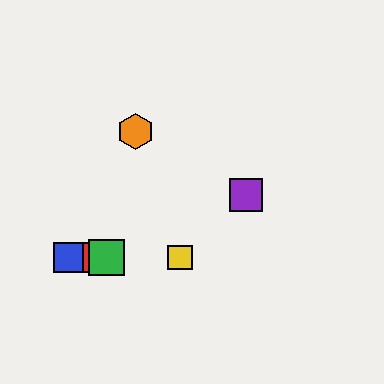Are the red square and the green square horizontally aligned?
Yes, both are at y≈257.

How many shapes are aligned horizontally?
4 shapes (the red square, the blue square, the green square, the yellow square) are aligned horizontally.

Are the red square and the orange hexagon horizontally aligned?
No, the red square is at y≈257 and the orange hexagon is at y≈131.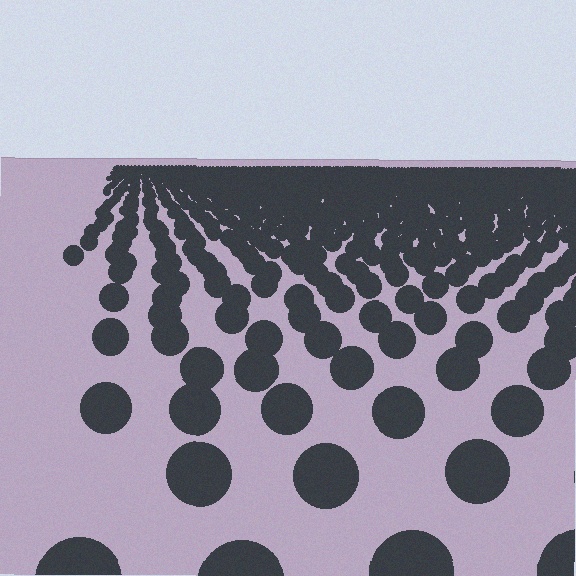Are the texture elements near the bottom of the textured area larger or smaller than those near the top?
Larger. Near the bottom, elements are closer to the viewer and appear at a bigger on-screen size.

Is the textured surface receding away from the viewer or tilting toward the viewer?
The surface is receding away from the viewer. Texture elements get smaller and denser toward the top.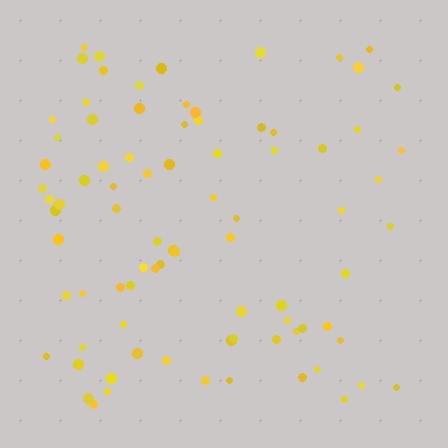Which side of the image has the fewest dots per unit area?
The right.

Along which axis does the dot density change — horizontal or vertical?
Horizontal.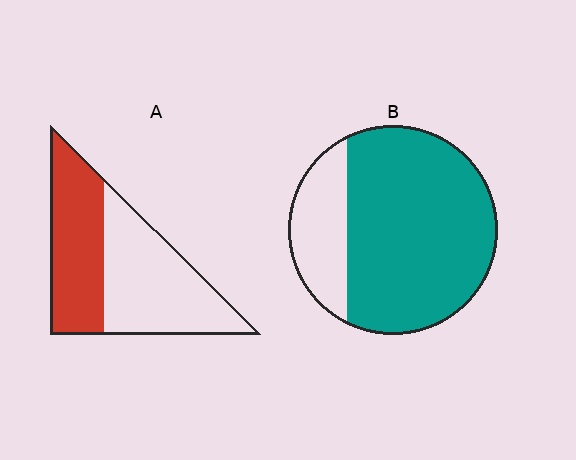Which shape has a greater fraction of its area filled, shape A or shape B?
Shape B.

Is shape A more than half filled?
No.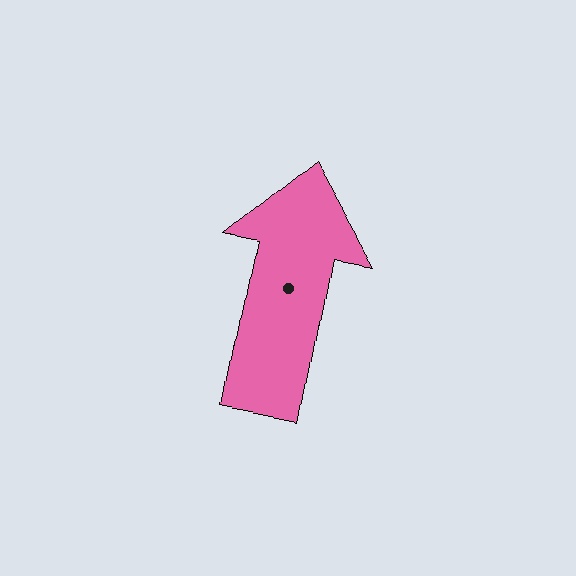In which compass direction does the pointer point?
North.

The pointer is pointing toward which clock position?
Roughly 12 o'clock.